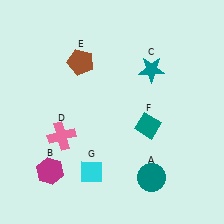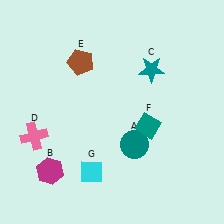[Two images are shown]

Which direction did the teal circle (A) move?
The teal circle (A) moved up.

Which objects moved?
The objects that moved are: the teal circle (A), the pink cross (D).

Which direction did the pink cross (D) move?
The pink cross (D) moved left.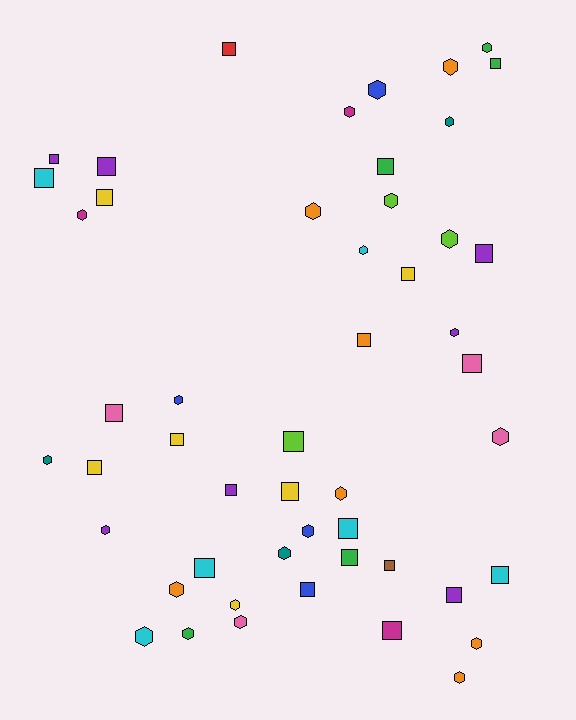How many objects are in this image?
There are 50 objects.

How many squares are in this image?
There are 25 squares.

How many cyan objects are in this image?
There are 6 cyan objects.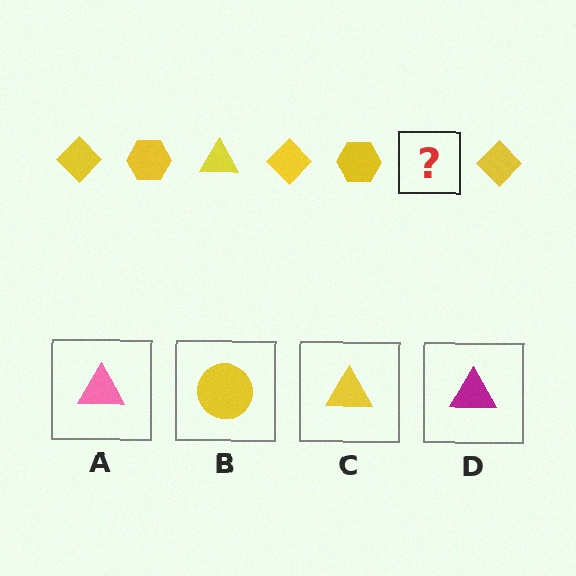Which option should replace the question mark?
Option C.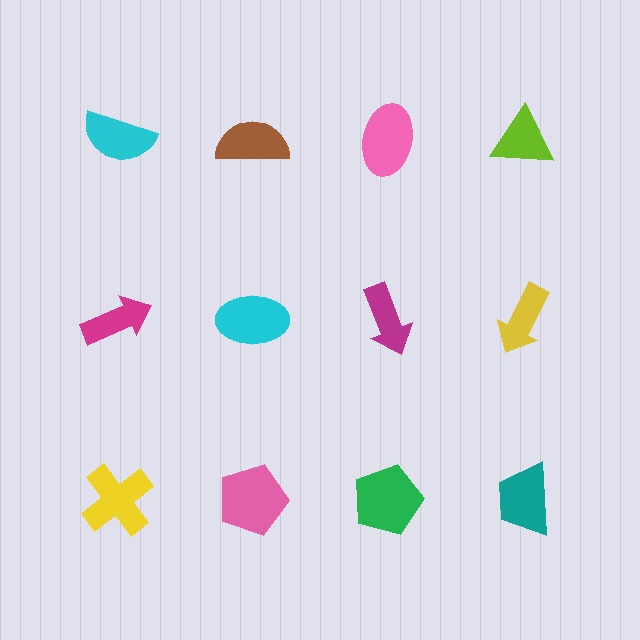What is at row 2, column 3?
A magenta arrow.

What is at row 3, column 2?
A pink pentagon.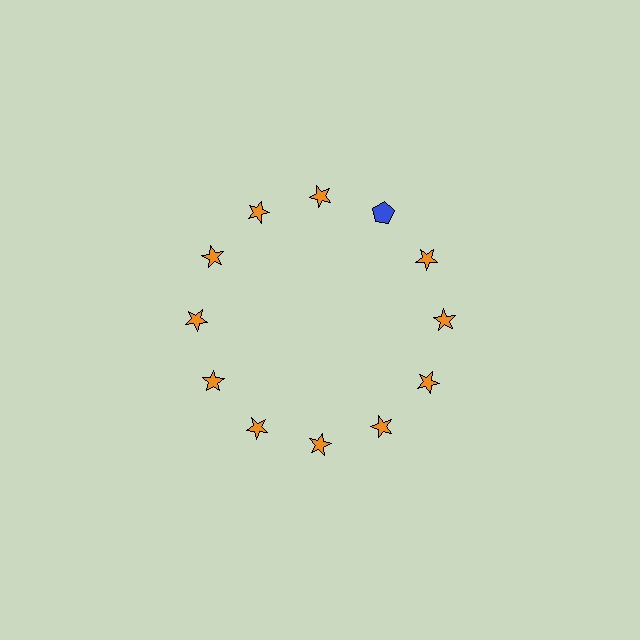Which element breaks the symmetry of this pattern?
The blue pentagon at roughly the 1 o'clock position breaks the symmetry. All other shapes are orange stars.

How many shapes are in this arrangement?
There are 12 shapes arranged in a ring pattern.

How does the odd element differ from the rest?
It differs in both color (blue instead of orange) and shape (pentagon instead of star).